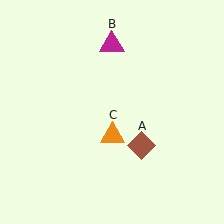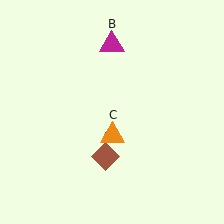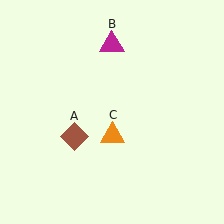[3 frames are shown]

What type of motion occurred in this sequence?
The brown diamond (object A) rotated clockwise around the center of the scene.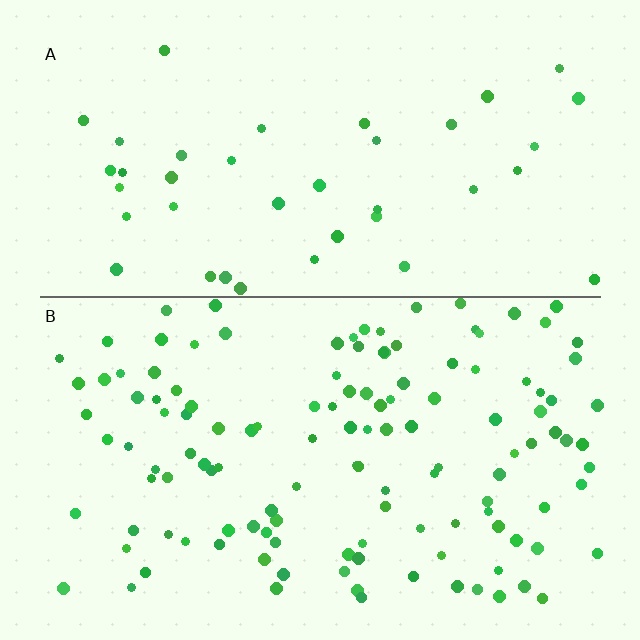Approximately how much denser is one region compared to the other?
Approximately 3.2× — region B over region A.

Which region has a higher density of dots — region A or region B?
B (the bottom).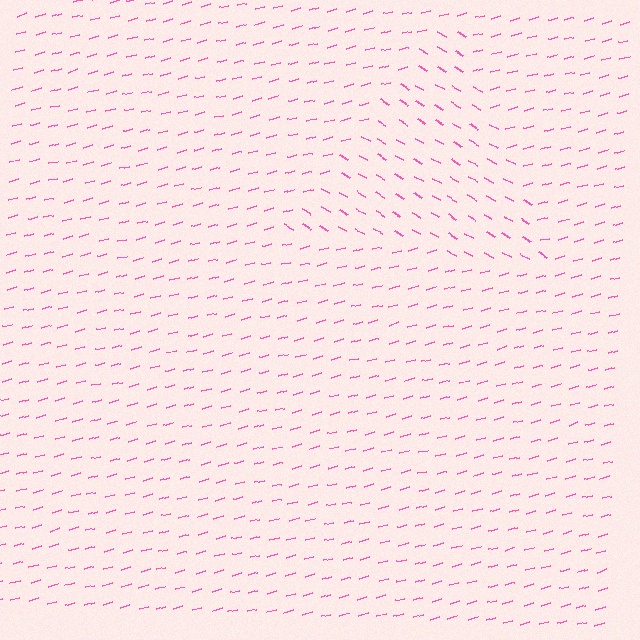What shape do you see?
I see a triangle.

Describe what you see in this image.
The image is filled with small pink line segments. A triangle region in the image has lines oriented differently from the surrounding lines, creating a visible texture boundary.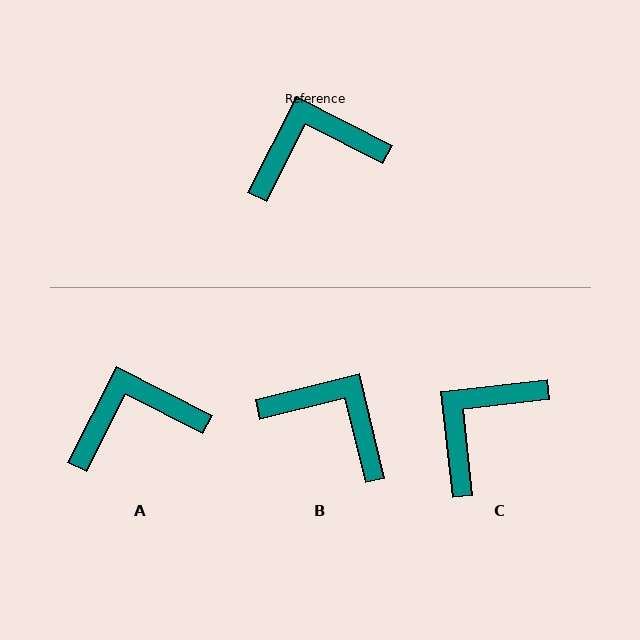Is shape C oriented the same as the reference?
No, it is off by about 33 degrees.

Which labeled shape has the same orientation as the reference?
A.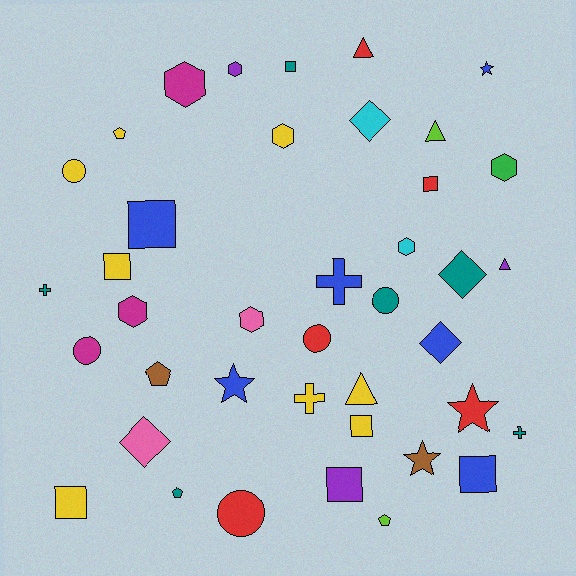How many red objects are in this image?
There are 5 red objects.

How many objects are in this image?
There are 40 objects.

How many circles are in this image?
There are 5 circles.